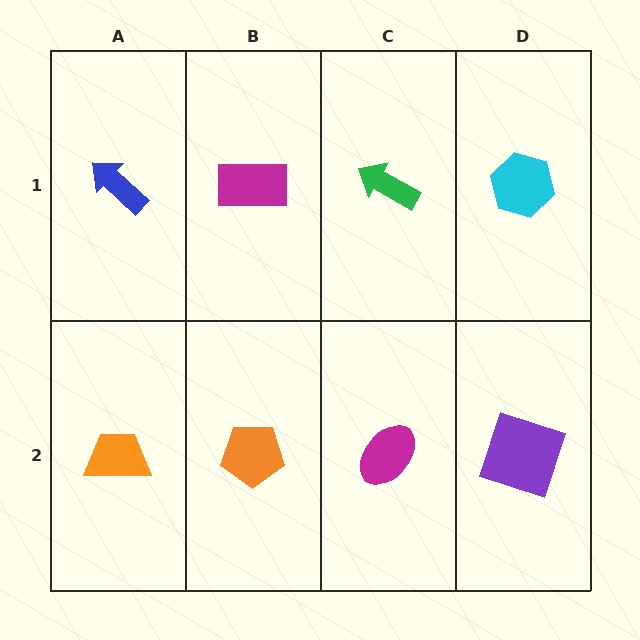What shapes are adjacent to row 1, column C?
A magenta ellipse (row 2, column C), a magenta rectangle (row 1, column B), a cyan hexagon (row 1, column D).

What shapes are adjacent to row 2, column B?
A magenta rectangle (row 1, column B), an orange trapezoid (row 2, column A), a magenta ellipse (row 2, column C).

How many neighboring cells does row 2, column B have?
3.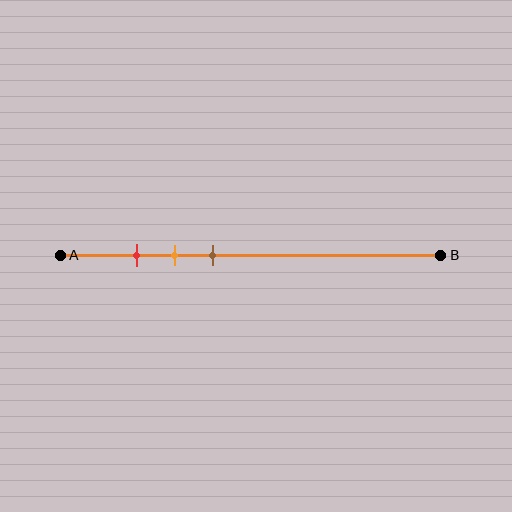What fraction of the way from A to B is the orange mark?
The orange mark is approximately 30% (0.3) of the way from A to B.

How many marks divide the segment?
There are 3 marks dividing the segment.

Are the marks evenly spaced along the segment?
Yes, the marks are approximately evenly spaced.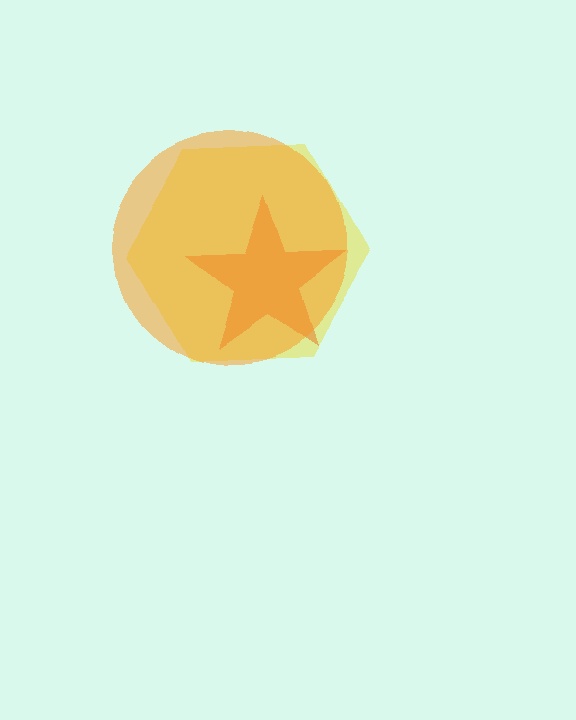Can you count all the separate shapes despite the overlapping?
Yes, there are 3 separate shapes.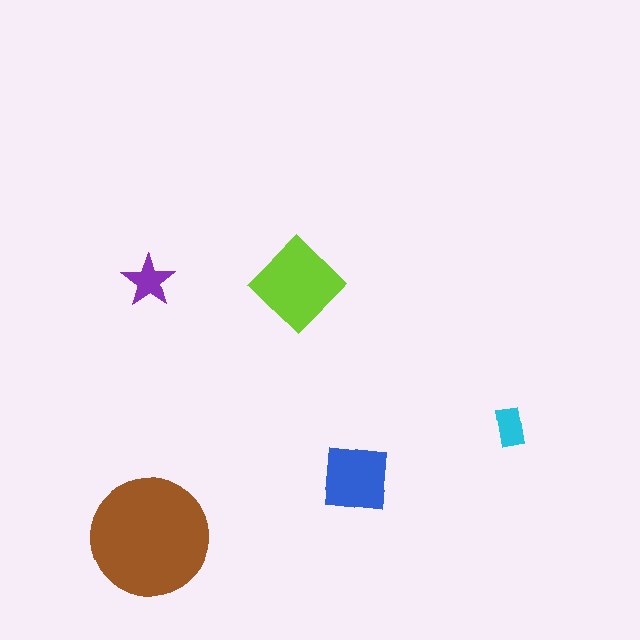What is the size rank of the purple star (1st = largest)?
4th.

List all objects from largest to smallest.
The brown circle, the lime diamond, the blue square, the purple star, the cyan rectangle.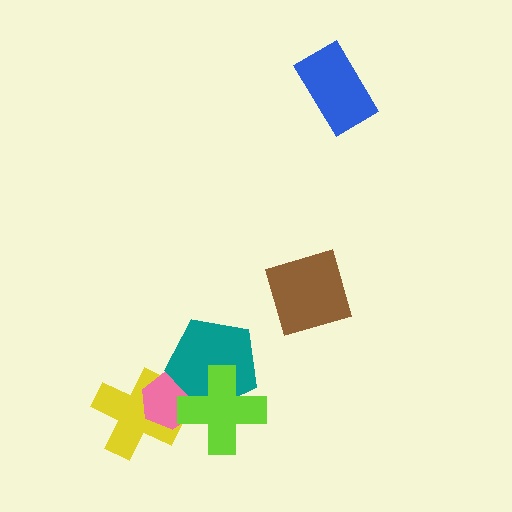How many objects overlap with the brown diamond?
0 objects overlap with the brown diamond.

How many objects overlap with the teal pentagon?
2 objects overlap with the teal pentagon.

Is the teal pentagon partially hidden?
Yes, it is partially covered by another shape.